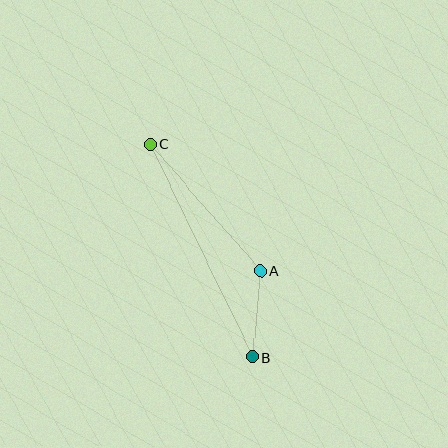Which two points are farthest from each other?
Points B and C are farthest from each other.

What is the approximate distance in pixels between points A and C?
The distance between A and C is approximately 168 pixels.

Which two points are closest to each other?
Points A and B are closest to each other.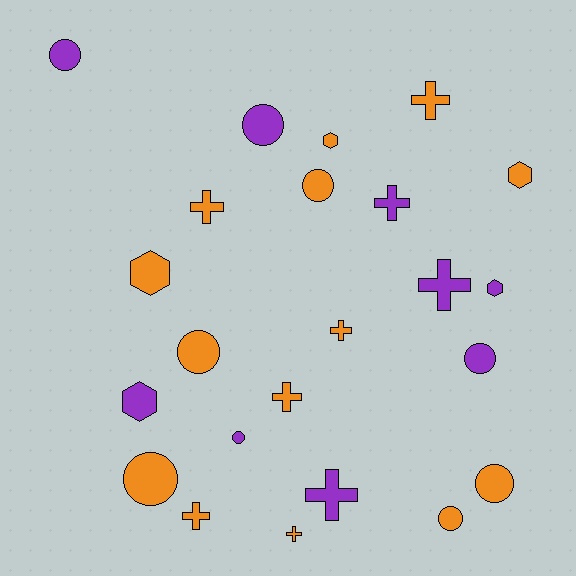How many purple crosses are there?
There are 3 purple crosses.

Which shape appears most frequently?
Circle, with 9 objects.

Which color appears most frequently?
Orange, with 14 objects.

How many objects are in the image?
There are 23 objects.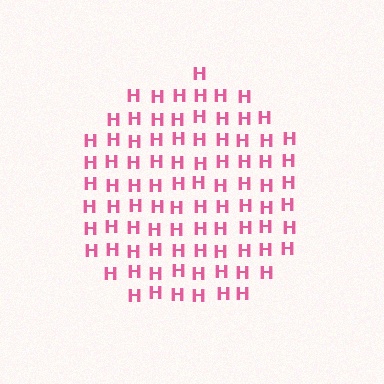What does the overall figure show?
The overall figure shows a circle.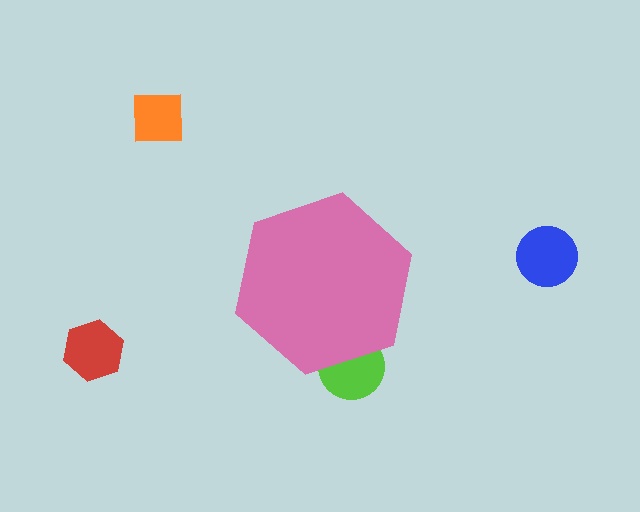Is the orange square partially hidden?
No, the orange square is fully visible.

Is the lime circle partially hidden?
Yes, the lime circle is partially hidden behind the pink hexagon.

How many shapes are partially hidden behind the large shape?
1 shape is partially hidden.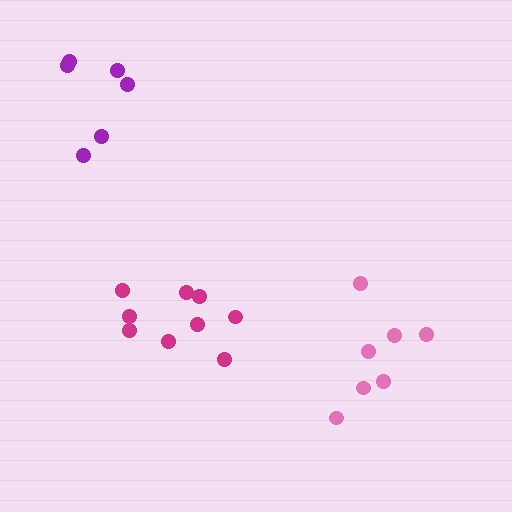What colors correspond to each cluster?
The clusters are colored: magenta, purple, pink.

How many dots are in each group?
Group 1: 9 dots, Group 2: 6 dots, Group 3: 7 dots (22 total).